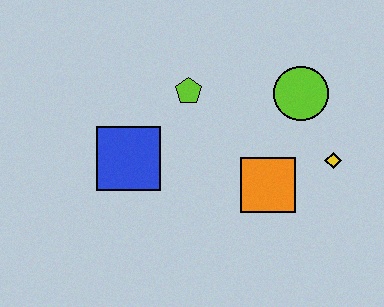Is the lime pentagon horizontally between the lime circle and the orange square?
No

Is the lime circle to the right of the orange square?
Yes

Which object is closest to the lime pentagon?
The blue square is closest to the lime pentagon.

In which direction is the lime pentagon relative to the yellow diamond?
The lime pentagon is to the left of the yellow diamond.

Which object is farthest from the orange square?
The blue square is farthest from the orange square.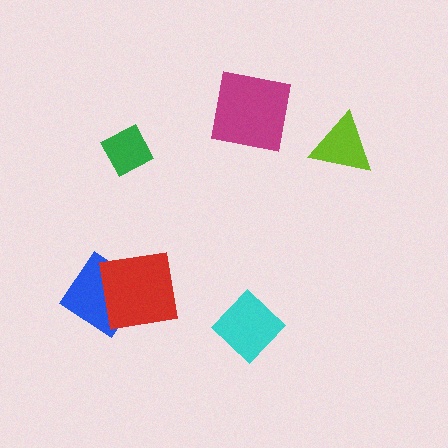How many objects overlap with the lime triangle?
0 objects overlap with the lime triangle.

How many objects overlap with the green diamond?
0 objects overlap with the green diamond.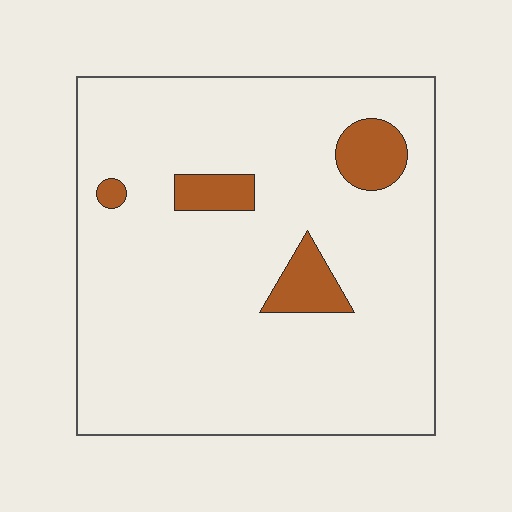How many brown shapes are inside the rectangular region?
4.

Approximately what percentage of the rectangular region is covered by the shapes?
Approximately 10%.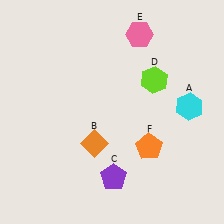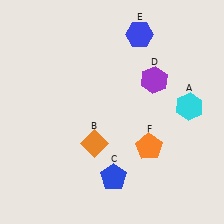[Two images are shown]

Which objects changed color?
C changed from purple to blue. D changed from lime to purple. E changed from pink to blue.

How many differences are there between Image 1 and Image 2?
There are 3 differences between the two images.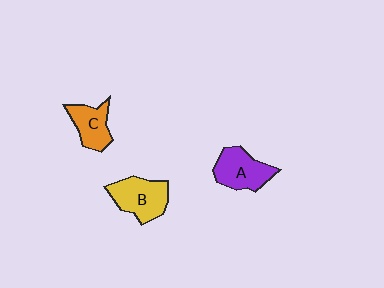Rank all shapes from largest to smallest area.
From largest to smallest: B (yellow), A (purple), C (orange).